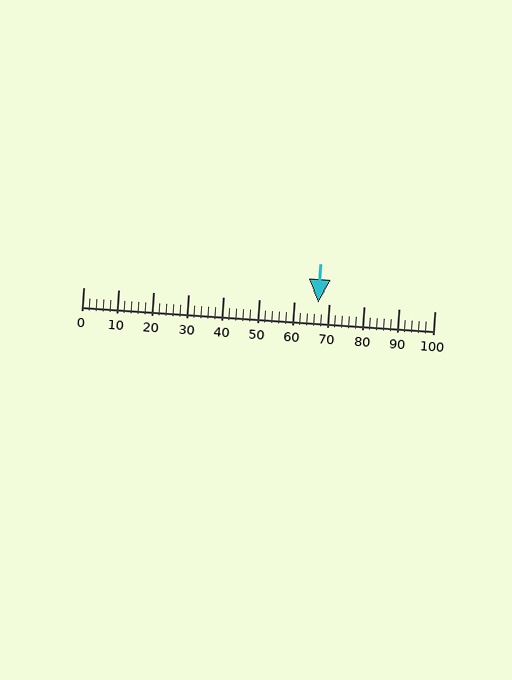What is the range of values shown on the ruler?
The ruler shows values from 0 to 100.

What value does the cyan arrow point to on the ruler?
The cyan arrow points to approximately 67.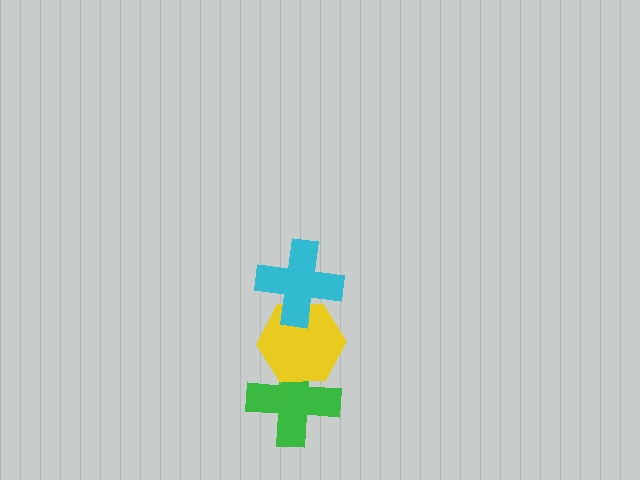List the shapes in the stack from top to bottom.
From top to bottom: the cyan cross, the yellow hexagon, the green cross.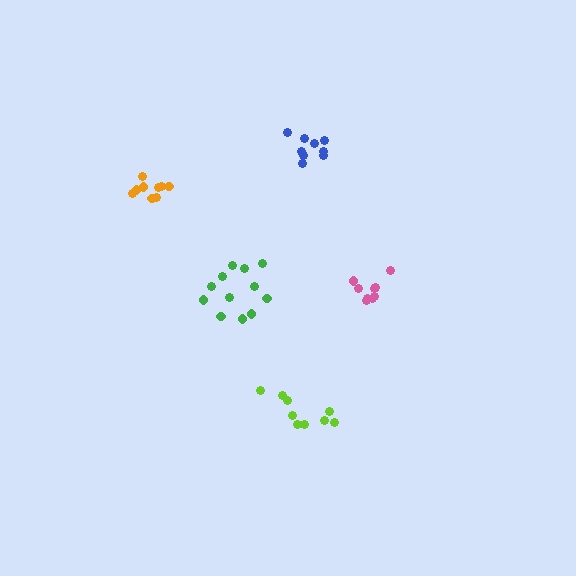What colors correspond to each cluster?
The clusters are colored: lime, orange, pink, green, blue.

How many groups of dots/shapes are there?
There are 5 groups.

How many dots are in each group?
Group 1: 9 dots, Group 2: 9 dots, Group 3: 9 dots, Group 4: 12 dots, Group 5: 9 dots (48 total).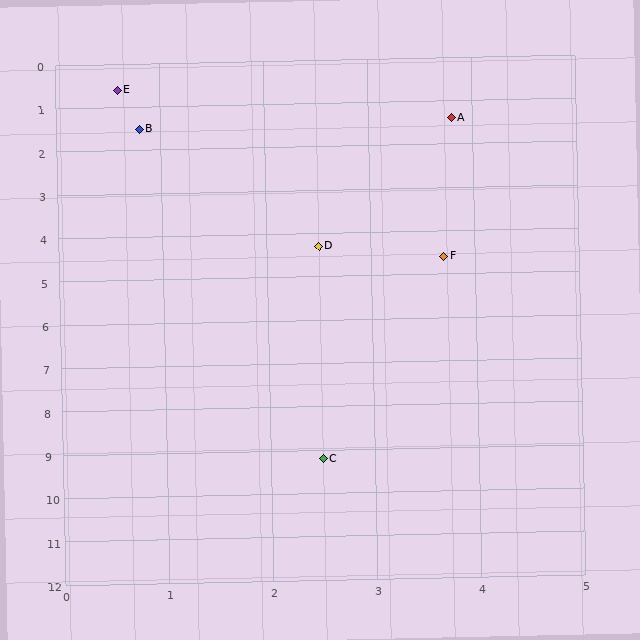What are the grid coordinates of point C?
Point C is at approximately (2.5, 9.2).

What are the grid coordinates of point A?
Point A is at approximately (3.8, 1.4).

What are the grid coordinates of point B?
Point B is at approximately (0.8, 1.5).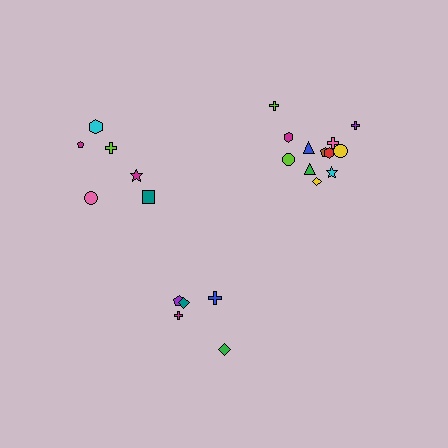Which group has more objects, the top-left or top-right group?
The top-right group.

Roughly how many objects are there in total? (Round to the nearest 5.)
Roughly 25 objects in total.